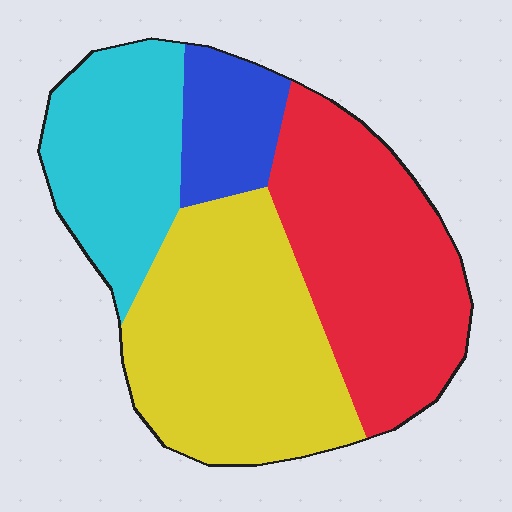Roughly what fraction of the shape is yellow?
Yellow covers roughly 35% of the shape.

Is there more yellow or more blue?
Yellow.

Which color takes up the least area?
Blue, at roughly 10%.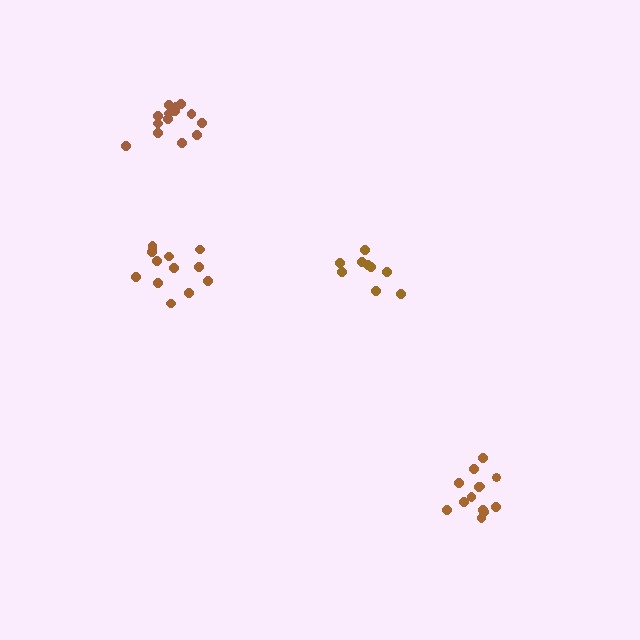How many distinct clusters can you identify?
There are 4 distinct clusters.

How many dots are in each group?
Group 1: 13 dots, Group 2: 13 dots, Group 3: 14 dots, Group 4: 9 dots (49 total).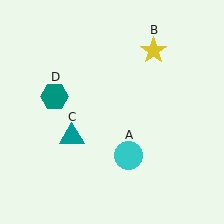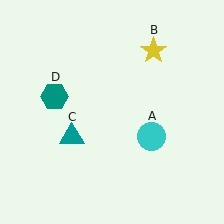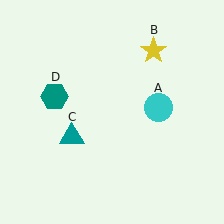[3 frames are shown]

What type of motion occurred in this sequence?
The cyan circle (object A) rotated counterclockwise around the center of the scene.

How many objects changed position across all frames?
1 object changed position: cyan circle (object A).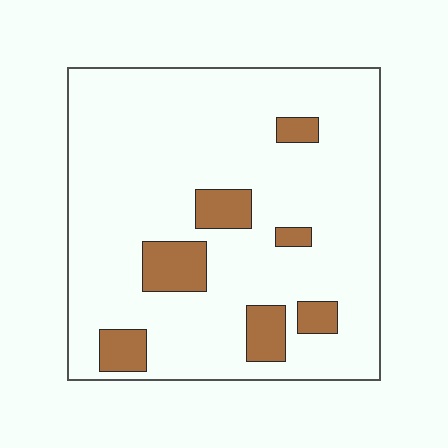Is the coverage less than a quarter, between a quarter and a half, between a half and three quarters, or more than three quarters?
Less than a quarter.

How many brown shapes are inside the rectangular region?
7.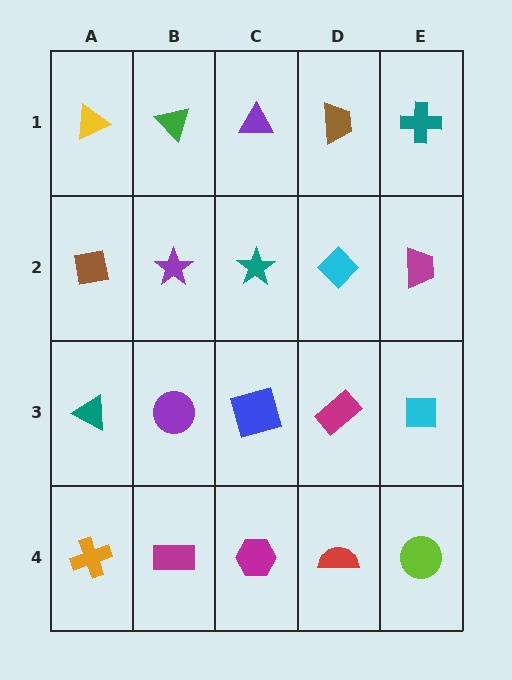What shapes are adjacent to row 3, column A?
A brown square (row 2, column A), an orange cross (row 4, column A), a purple circle (row 3, column B).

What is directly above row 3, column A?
A brown square.